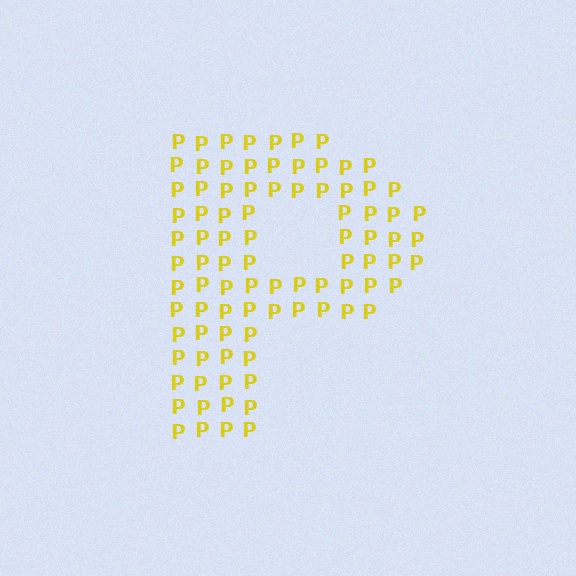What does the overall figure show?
The overall figure shows the letter P.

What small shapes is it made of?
It is made of small letter P's.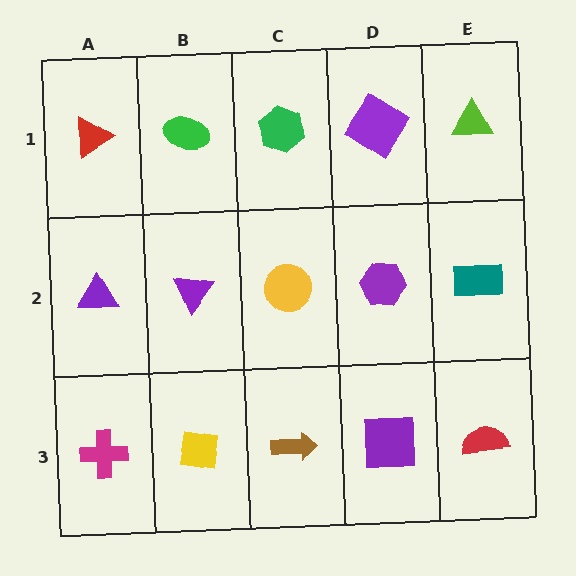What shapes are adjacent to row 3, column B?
A purple triangle (row 2, column B), a magenta cross (row 3, column A), a brown arrow (row 3, column C).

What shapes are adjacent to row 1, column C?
A yellow circle (row 2, column C), a green ellipse (row 1, column B), a purple diamond (row 1, column D).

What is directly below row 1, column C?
A yellow circle.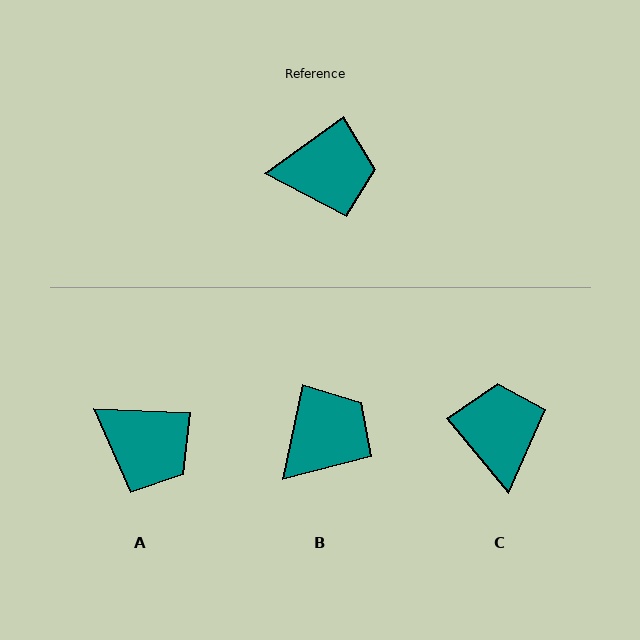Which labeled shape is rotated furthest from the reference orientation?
C, about 94 degrees away.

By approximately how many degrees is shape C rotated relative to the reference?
Approximately 94 degrees counter-clockwise.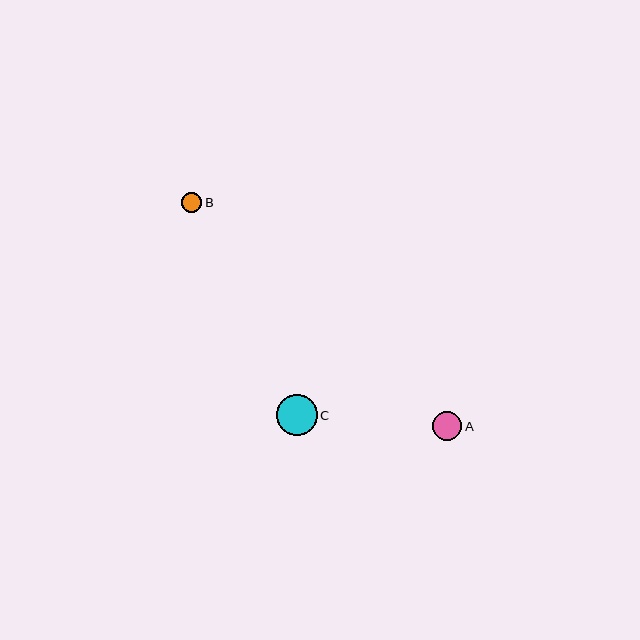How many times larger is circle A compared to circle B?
Circle A is approximately 1.4 times the size of circle B.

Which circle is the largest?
Circle C is the largest with a size of approximately 41 pixels.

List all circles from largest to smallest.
From largest to smallest: C, A, B.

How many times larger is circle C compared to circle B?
Circle C is approximately 2.0 times the size of circle B.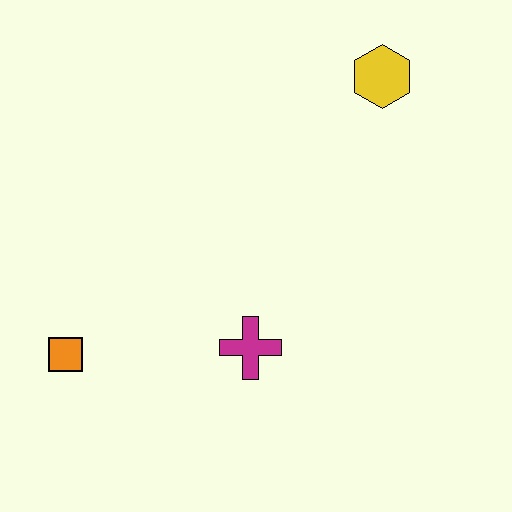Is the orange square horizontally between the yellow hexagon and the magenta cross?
No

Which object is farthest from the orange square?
The yellow hexagon is farthest from the orange square.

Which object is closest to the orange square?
The magenta cross is closest to the orange square.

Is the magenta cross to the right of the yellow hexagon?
No